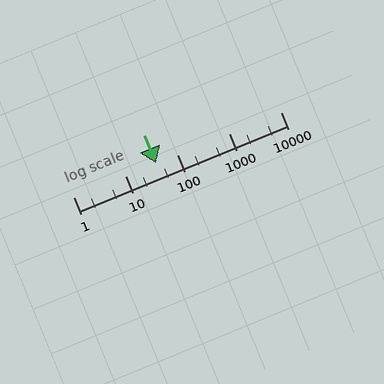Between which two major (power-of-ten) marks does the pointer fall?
The pointer is between 10 and 100.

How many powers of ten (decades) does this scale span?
The scale spans 4 decades, from 1 to 10000.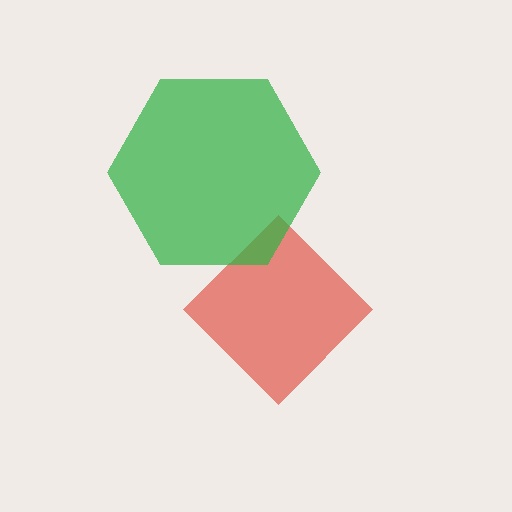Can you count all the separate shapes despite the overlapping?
Yes, there are 2 separate shapes.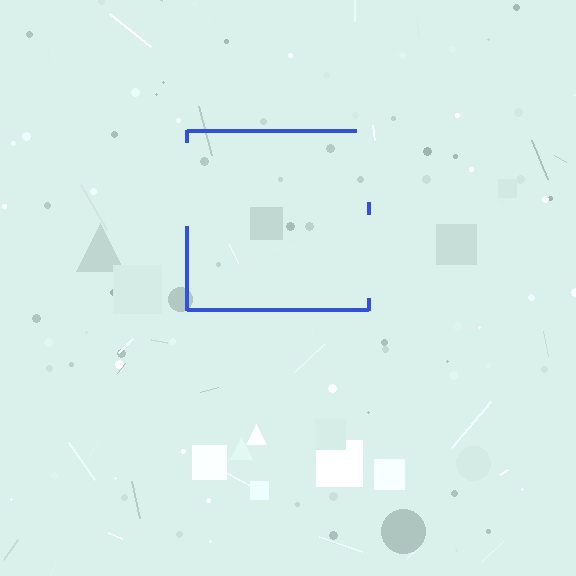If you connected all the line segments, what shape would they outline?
They would outline a square.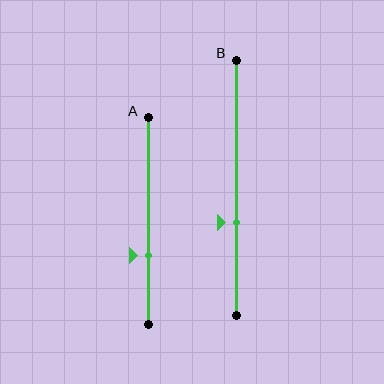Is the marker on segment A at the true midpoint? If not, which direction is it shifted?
No, the marker on segment A is shifted downward by about 17% of the segment length.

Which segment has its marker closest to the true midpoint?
Segment B has its marker closest to the true midpoint.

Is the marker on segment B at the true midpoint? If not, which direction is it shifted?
No, the marker on segment B is shifted downward by about 14% of the segment length.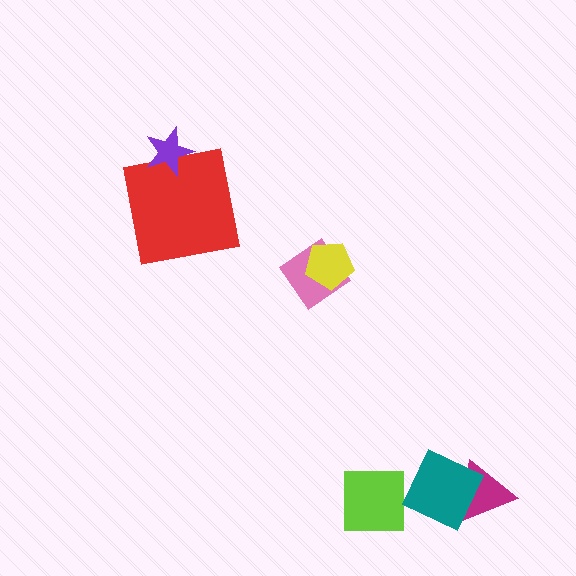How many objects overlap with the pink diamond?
1 object overlaps with the pink diamond.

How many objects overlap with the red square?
1 object overlaps with the red square.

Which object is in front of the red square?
The purple star is in front of the red square.